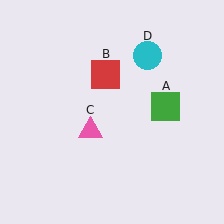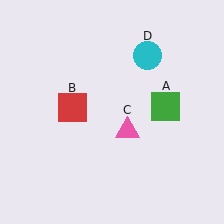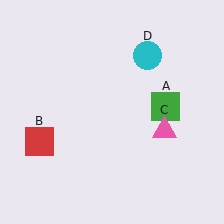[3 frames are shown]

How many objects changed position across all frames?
2 objects changed position: red square (object B), pink triangle (object C).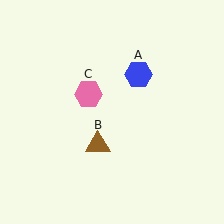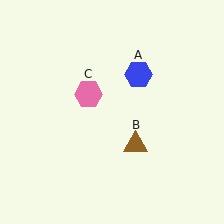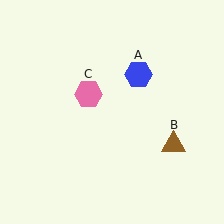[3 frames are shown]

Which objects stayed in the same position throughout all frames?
Blue hexagon (object A) and pink hexagon (object C) remained stationary.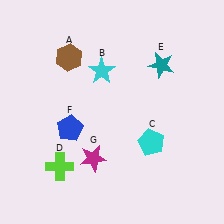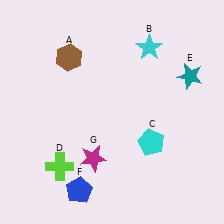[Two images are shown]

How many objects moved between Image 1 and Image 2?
3 objects moved between the two images.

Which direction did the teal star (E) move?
The teal star (E) moved right.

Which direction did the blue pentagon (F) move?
The blue pentagon (F) moved down.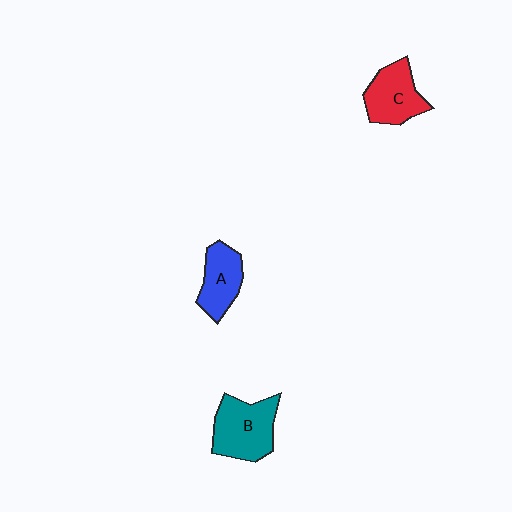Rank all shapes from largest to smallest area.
From largest to smallest: B (teal), C (red), A (blue).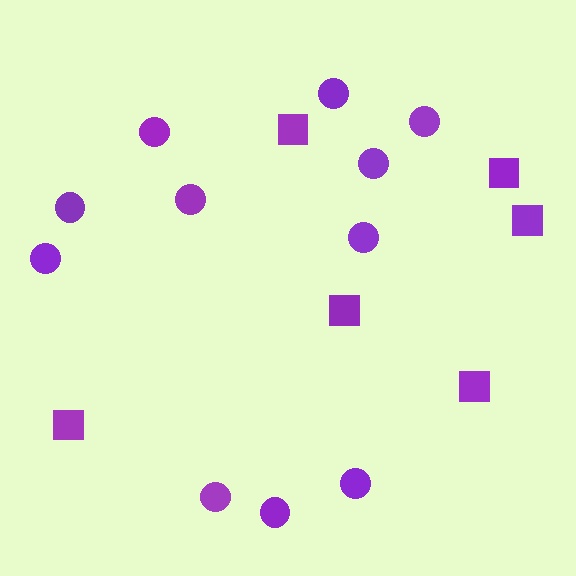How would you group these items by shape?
There are 2 groups: one group of squares (6) and one group of circles (11).